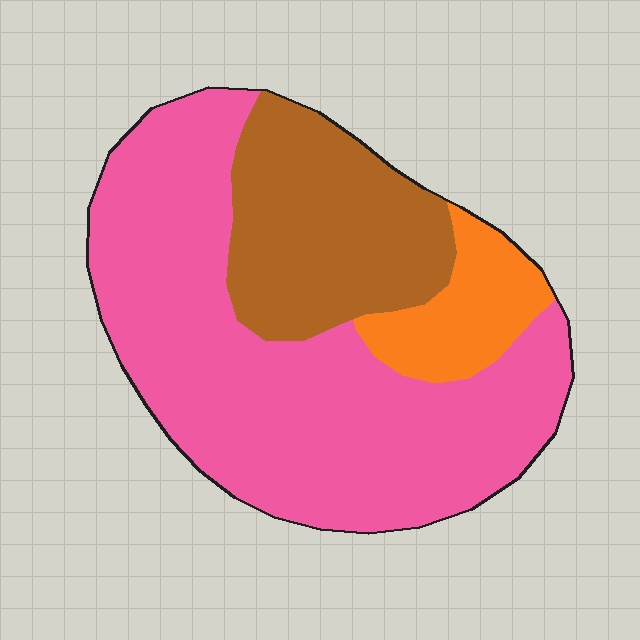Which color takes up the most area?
Pink, at roughly 65%.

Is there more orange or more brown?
Brown.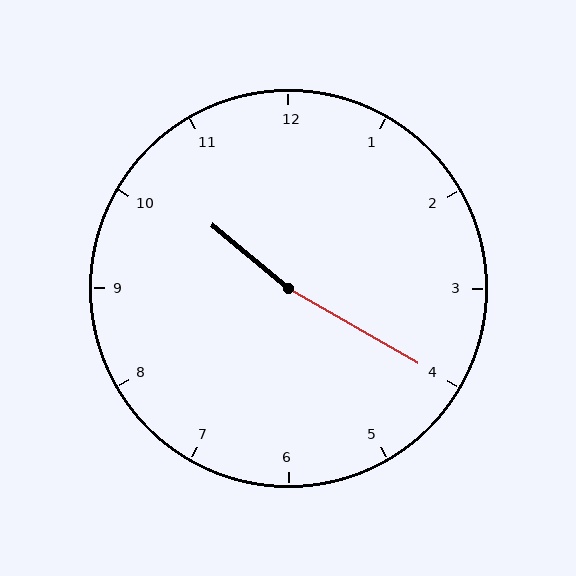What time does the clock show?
10:20.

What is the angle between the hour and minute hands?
Approximately 170 degrees.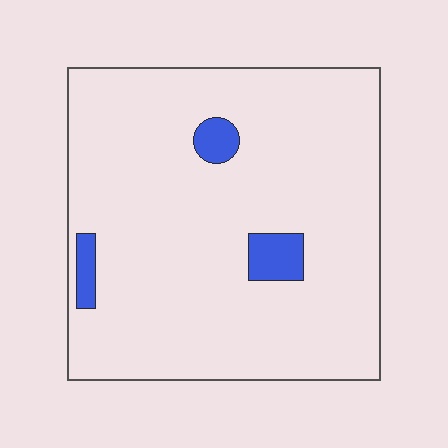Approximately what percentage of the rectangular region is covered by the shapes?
Approximately 5%.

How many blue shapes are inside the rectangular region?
3.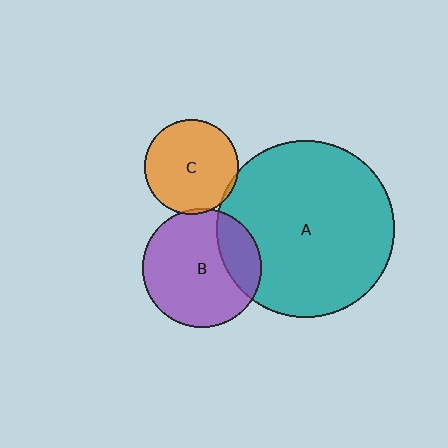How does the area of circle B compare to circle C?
Approximately 1.6 times.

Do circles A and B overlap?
Yes.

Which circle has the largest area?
Circle A (teal).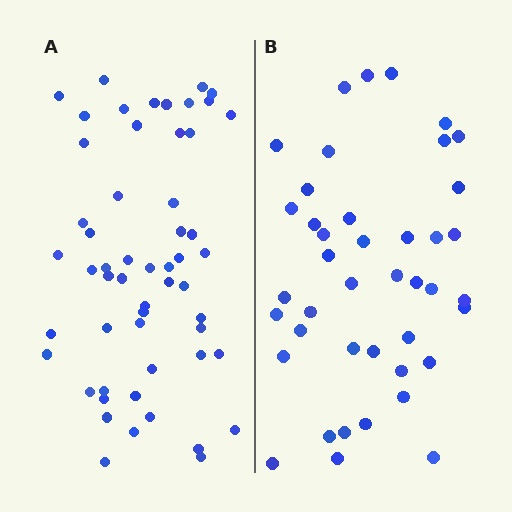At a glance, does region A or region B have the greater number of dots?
Region A (the left region) has more dots.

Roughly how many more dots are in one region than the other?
Region A has approximately 15 more dots than region B.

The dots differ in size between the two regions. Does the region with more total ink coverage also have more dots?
No. Region B has more total ink coverage because its dots are larger, but region A actually contains more individual dots. Total area can be misleading — the number of items is what matters here.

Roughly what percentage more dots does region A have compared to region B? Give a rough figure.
About 30% more.